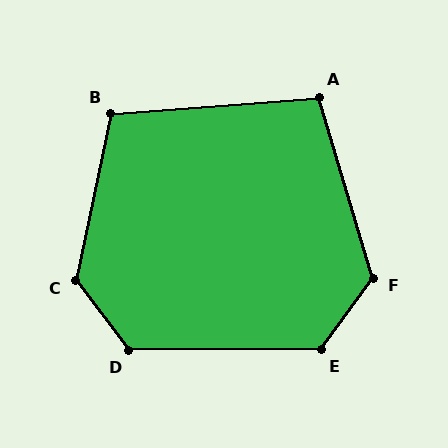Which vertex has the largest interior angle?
C, at approximately 131 degrees.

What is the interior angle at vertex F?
Approximately 127 degrees (obtuse).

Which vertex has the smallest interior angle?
A, at approximately 102 degrees.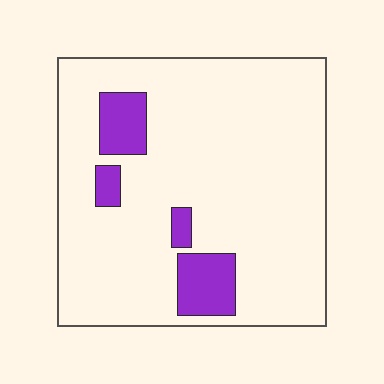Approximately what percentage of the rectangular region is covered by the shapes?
Approximately 10%.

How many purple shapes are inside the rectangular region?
4.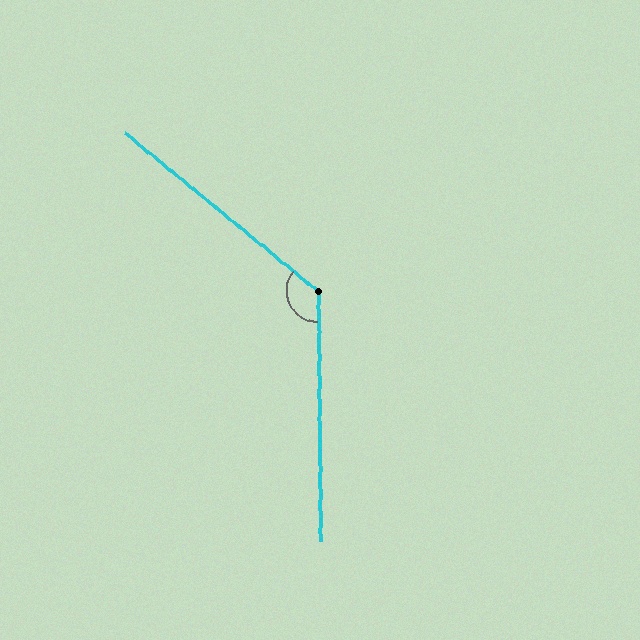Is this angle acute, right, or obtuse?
It is obtuse.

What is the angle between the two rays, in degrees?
Approximately 130 degrees.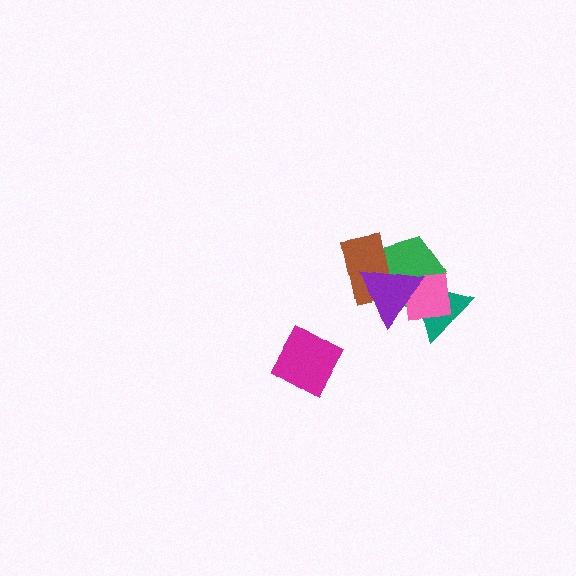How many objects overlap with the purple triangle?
4 objects overlap with the purple triangle.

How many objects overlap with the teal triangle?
3 objects overlap with the teal triangle.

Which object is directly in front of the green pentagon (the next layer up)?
The pink square is directly in front of the green pentagon.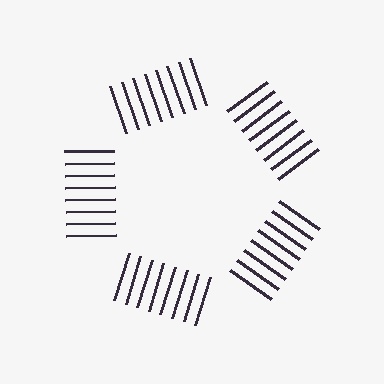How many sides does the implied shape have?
5 sides — the line-ends trace a pentagon.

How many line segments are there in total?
40 — 8 along each of the 5 edges.